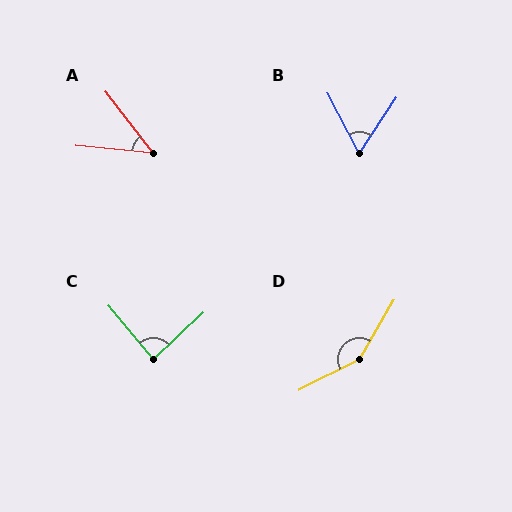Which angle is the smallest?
A, at approximately 46 degrees.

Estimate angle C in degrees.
Approximately 86 degrees.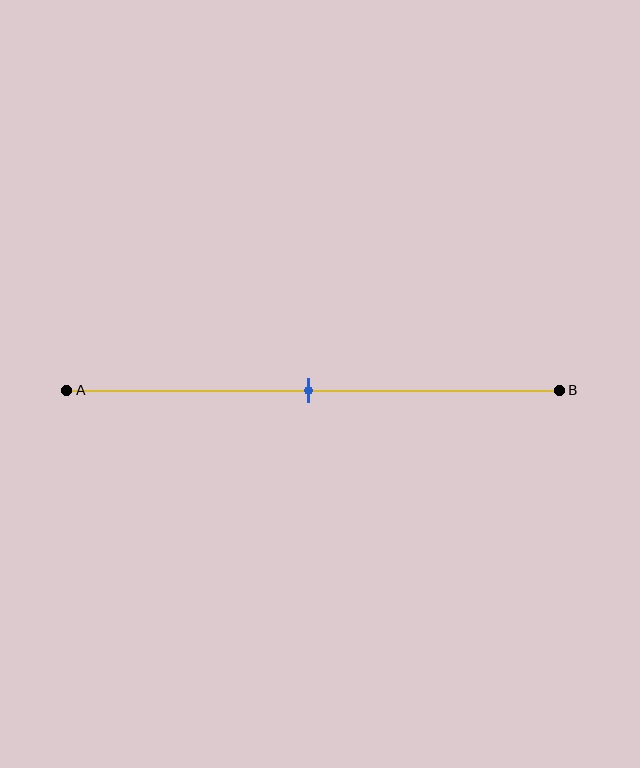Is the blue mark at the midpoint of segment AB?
Yes, the mark is approximately at the midpoint.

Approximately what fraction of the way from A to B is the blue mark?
The blue mark is approximately 50% of the way from A to B.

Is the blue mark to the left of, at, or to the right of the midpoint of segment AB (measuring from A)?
The blue mark is approximately at the midpoint of segment AB.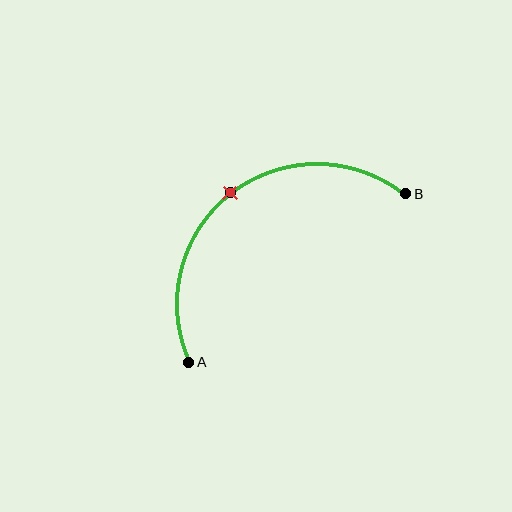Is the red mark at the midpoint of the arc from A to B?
Yes. The red mark lies on the arc at equal arc-length from both A and B — it is the arc midpoint.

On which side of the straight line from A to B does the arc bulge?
The arc bulges above and to the left of the straight line connecting A and B.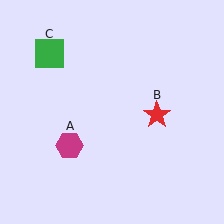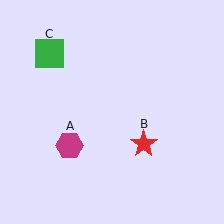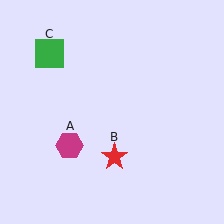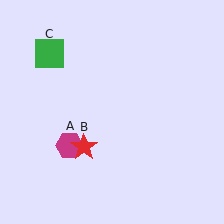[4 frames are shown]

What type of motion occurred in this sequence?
The red star (object B) rotated clockwise around the center of the scene.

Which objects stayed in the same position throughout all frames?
Magenta hexagon (object A) and green square (object C) remained stationary.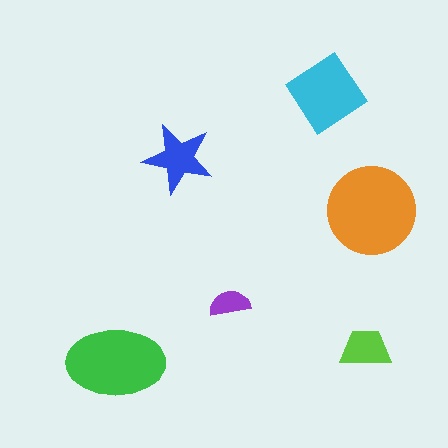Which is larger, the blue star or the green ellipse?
The green ellipse.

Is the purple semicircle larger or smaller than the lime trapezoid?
Smaller.